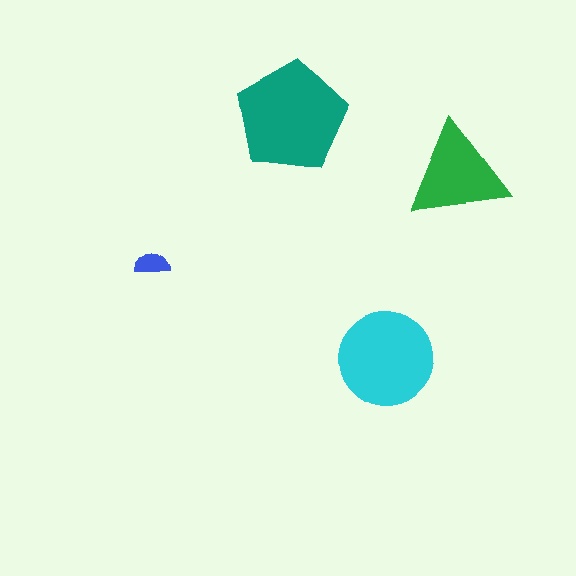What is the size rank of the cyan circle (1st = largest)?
2nd.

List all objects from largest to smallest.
The teal pentagon, the cyan circle, the green triangle, the blue semicircle.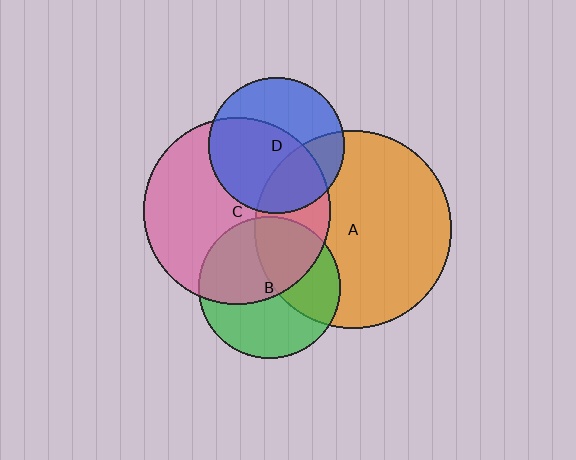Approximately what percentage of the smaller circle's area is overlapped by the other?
Approximately 55%.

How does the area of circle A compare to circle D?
Approximately 2.1 times.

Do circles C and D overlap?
Yes.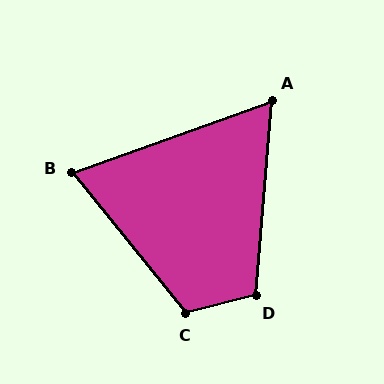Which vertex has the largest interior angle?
C, at approximately 115 degrees.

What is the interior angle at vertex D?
Approximately 109 degrees (obtuse).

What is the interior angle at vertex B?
Approximately 71 degrees (acute).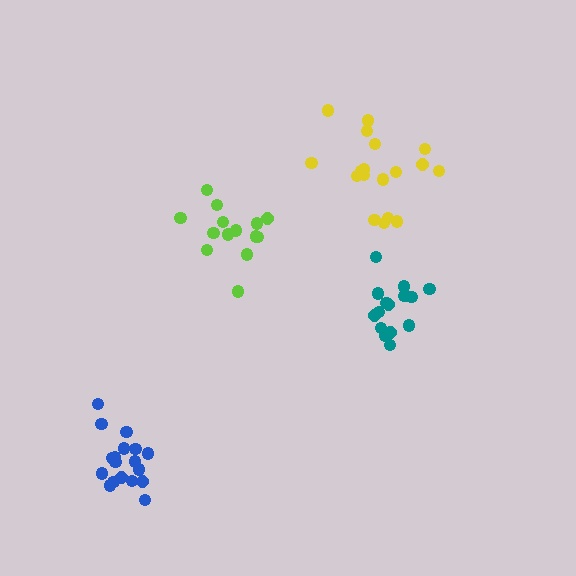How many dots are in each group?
Group 1: 18 dots, Group 2: 15 dots, Group 3: 14 dots, Group 4: 18 dots (65 total).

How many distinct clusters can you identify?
There are 4 distinct clusters.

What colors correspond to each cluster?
The clusters are colored: yellow, teal, lime, blue.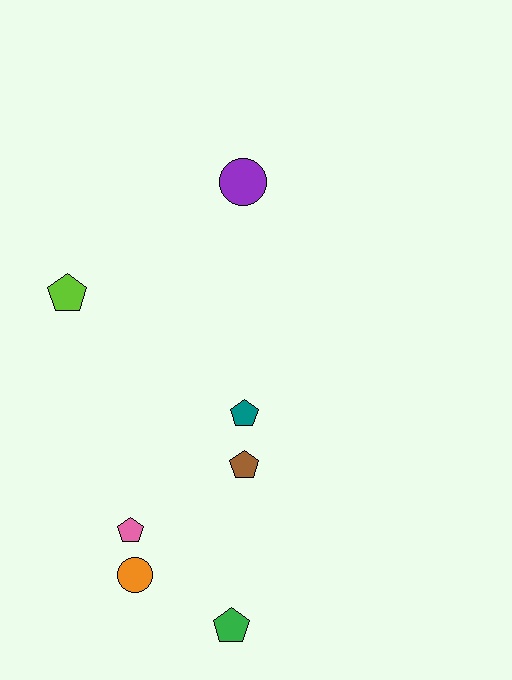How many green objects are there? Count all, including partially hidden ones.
There is 1 green object.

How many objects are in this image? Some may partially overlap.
There are 7 objects.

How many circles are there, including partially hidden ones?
There are 2 circles.